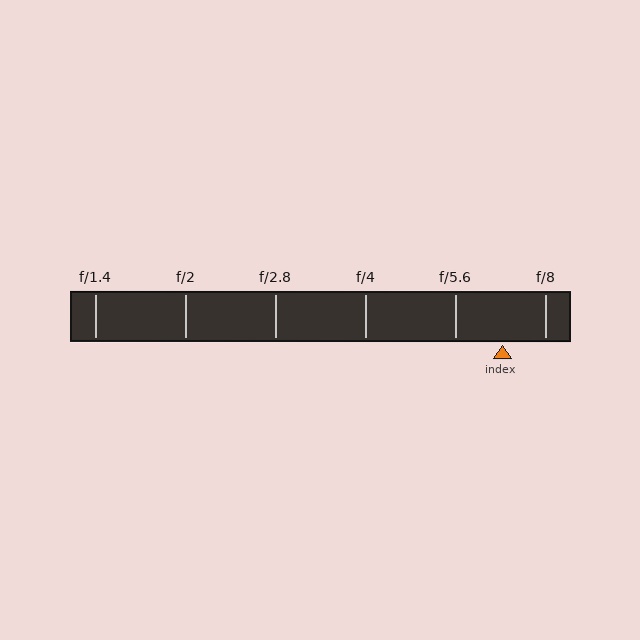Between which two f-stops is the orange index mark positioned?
The index mark is between f/5.6 and f/8.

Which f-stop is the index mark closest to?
The index mark is closest to f/8.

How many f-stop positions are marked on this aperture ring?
There are 6 f-stop positions marked.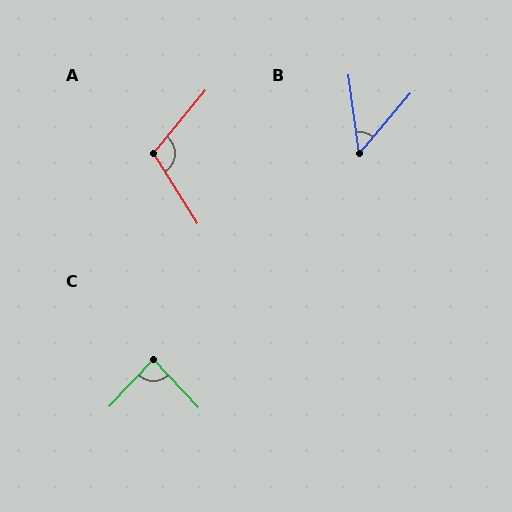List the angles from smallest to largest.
B (48°), C (86°), A (108°).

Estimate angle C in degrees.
Approximately 86 degrees.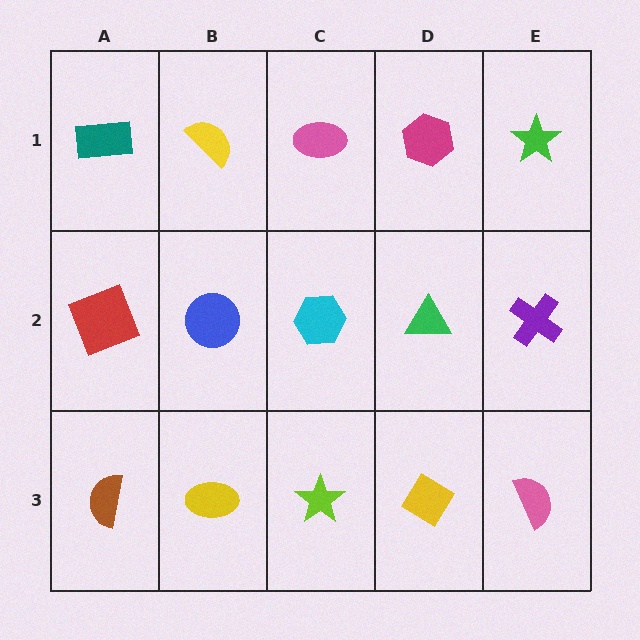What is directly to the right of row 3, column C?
A yellow diamond.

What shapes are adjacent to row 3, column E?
A purple cross (row 2, column E), a yellow diamond (row 3, column D).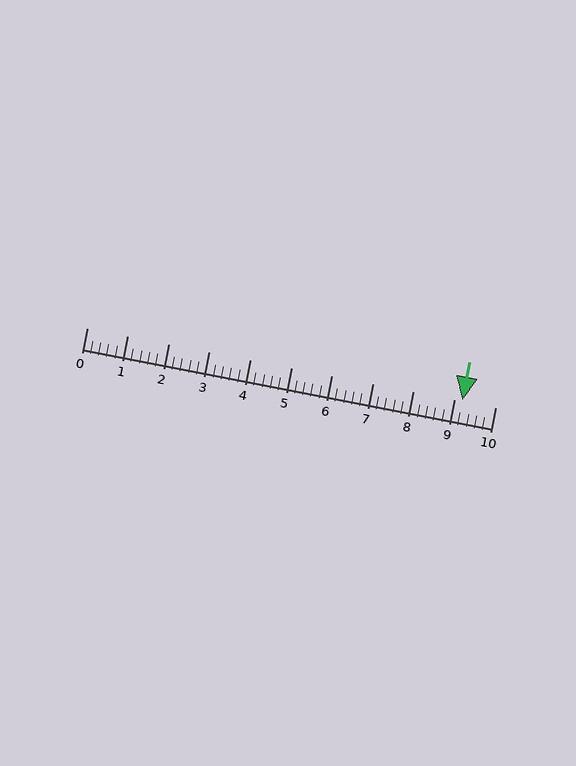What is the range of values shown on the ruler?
The ruler shows values from 0 to 10.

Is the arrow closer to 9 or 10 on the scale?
The arrow is closer to 9.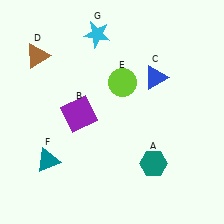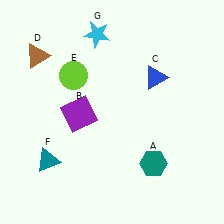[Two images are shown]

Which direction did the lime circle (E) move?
The lime circle (E) moved left.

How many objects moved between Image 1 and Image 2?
1 object moved between the two images.